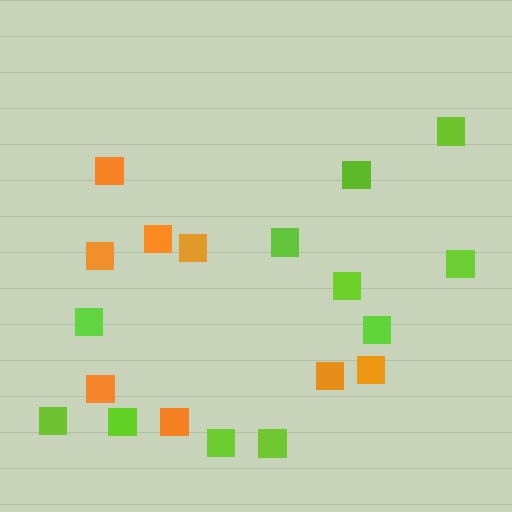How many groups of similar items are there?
There are 2 groups: one group of lime squares (11) and one group of orange squares (8).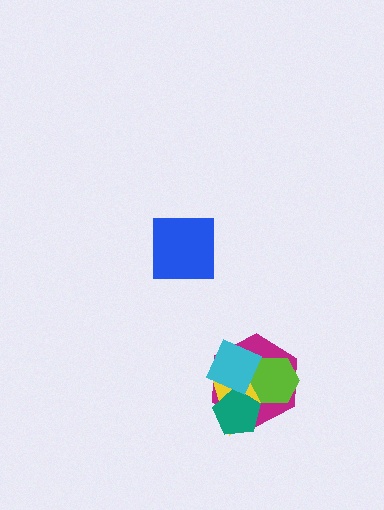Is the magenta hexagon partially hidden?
Yes, it is partially covered by another shape.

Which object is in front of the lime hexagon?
The cyan diamond is in front of the lime hexagon.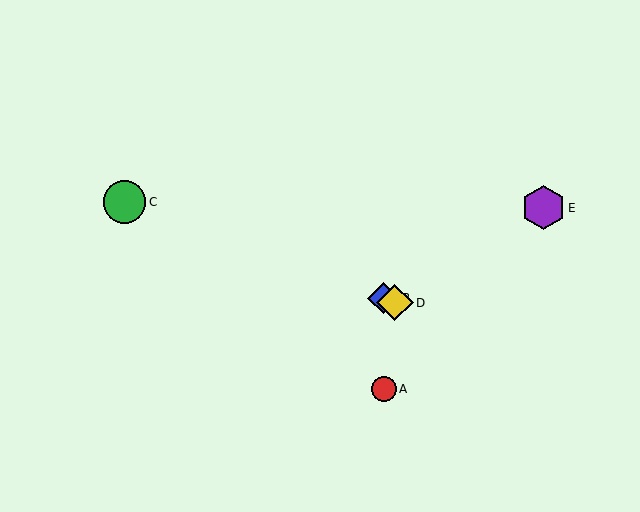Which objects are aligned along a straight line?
Objects B, C, D are aligned along a straight line.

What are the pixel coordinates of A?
Object A is at (384, 389).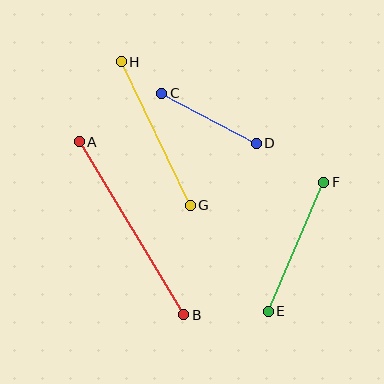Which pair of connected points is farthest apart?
Points A and B are farthest apart.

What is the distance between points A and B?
The distance is approximately 202 pixels.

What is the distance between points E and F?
The distance is approximately 140 pixels.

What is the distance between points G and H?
The distance is approximately 159 pixels.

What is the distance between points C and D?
The distance is approximately 107 pixels.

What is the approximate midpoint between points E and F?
The midpoint is at approximately (296, 247) pixels.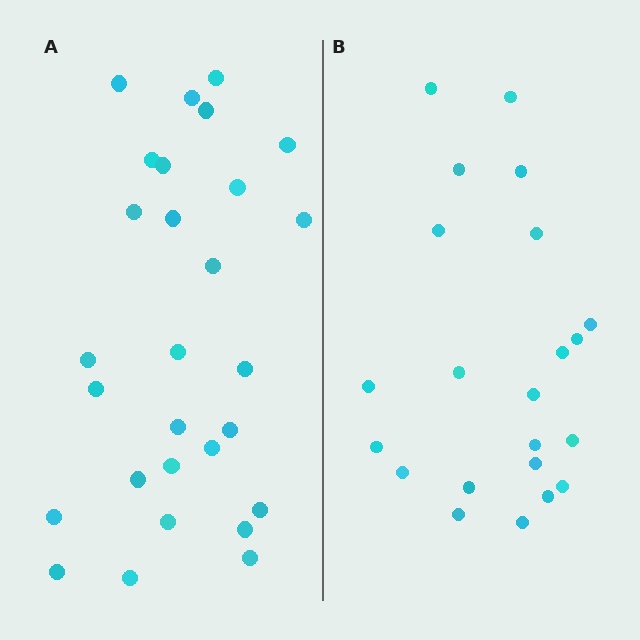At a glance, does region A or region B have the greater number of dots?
Region A (the left region) has more dots.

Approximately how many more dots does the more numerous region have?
Region A has about 6 more dots than region B.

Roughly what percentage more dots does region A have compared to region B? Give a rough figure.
About 25% more.